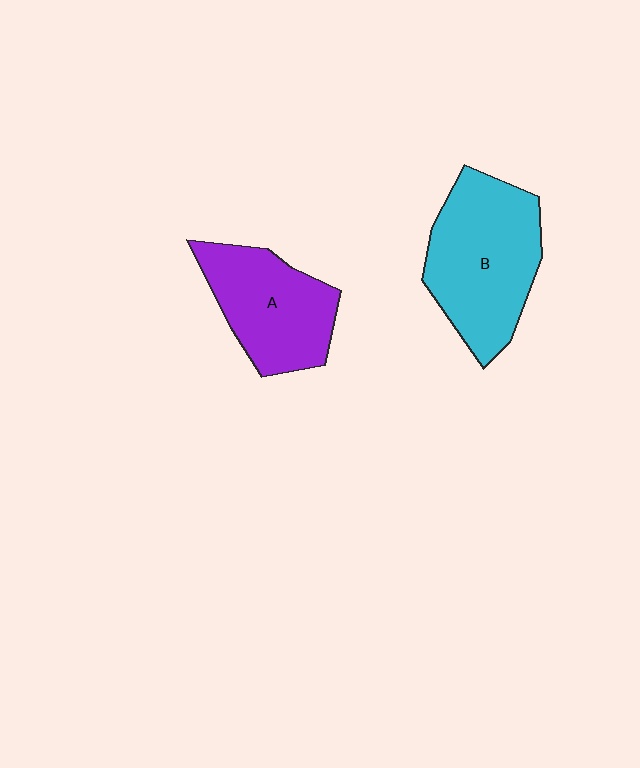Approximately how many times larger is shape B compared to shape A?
Approximately 1.3 times.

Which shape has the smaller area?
Shape A (purple).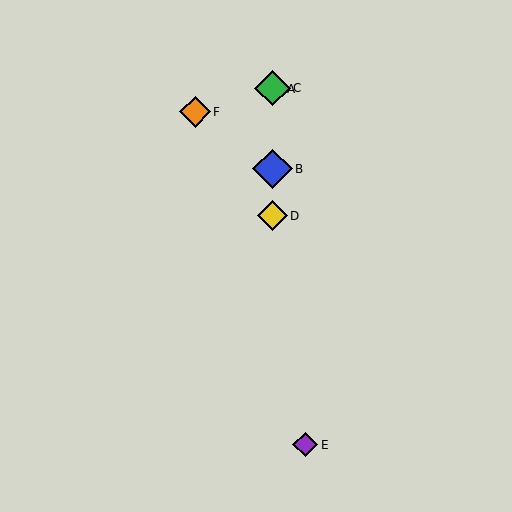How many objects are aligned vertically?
4 objects (A, B, C, D) are aligned vertically.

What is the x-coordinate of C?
Object C is at x≈272.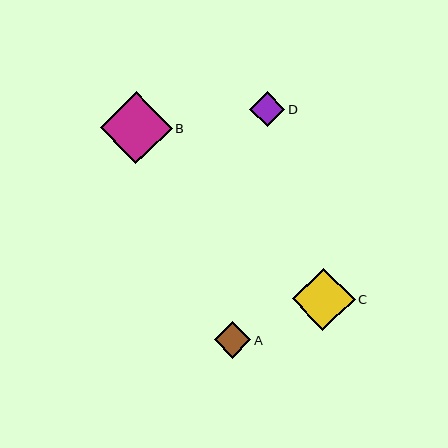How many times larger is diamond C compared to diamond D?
Diamond C is approximately 1.8 times the size of diamond D.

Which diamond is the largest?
Diamond B is the largest with a size of approximately 72 pixels.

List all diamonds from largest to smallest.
From largest to smallest: B, C, A, D.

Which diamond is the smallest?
Diamond D is the smallest with a size of approximately 35 pixels.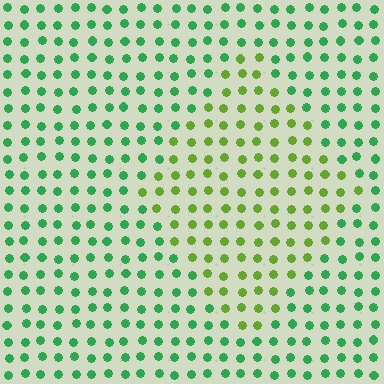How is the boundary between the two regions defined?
The boundary is defined purely by a slight shift in hue (about 44 degrees). Spacing, size, and orientation are identical on both sides.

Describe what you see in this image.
The image is filled with small green elements in a uniform arrangement. A diamond-shaped region is visible where the elements are tinted to a slightly different hue, forming a subtle color boundary.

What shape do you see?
I see a diamond.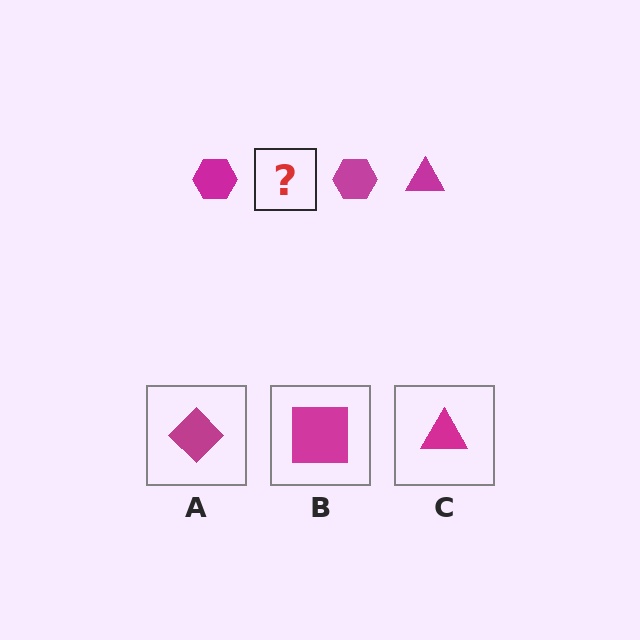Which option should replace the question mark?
Option C.